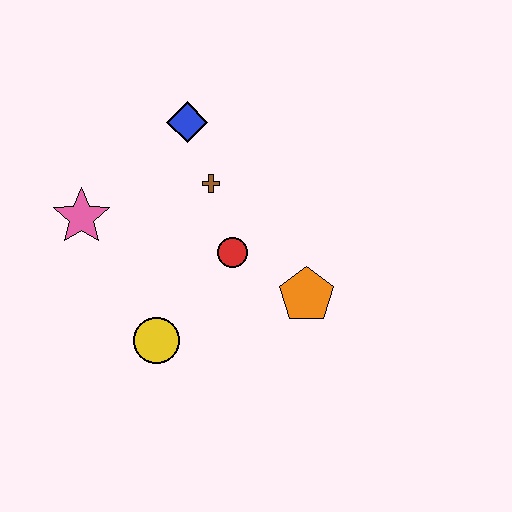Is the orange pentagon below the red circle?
Yes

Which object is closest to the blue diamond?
The brown cross is closest to the blue diamond.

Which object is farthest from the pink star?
The orange pentagon is farthest from the pink star.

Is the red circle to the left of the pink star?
No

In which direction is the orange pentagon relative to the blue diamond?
The orange pentagon is below the blue diamond.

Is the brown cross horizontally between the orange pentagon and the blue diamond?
Yes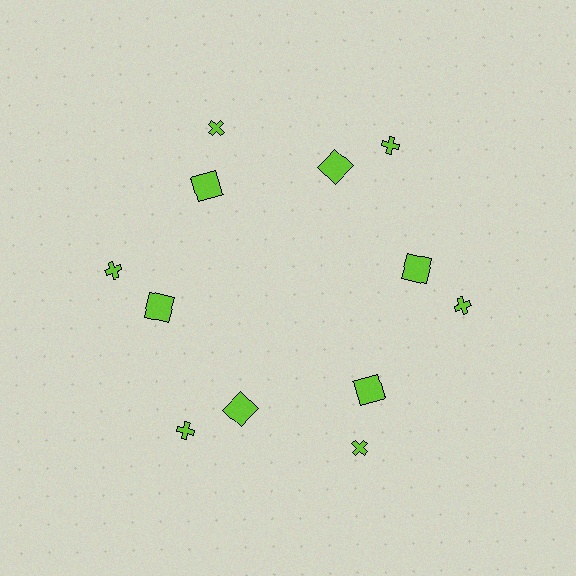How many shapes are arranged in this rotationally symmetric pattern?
There are 12 shapes, arranged in 6 groups of 2.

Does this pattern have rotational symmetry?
Yes, this pattern has 6-fold rotational symmetry. It looks the same after rotating 60 degrees around the center.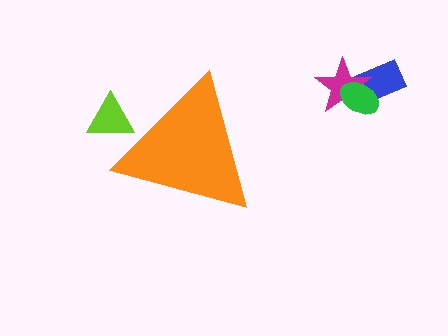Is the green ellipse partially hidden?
No, the green ellipse is fully visible.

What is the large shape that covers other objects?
An orange triangle.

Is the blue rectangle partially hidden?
No, the blue rectangle is fully visible.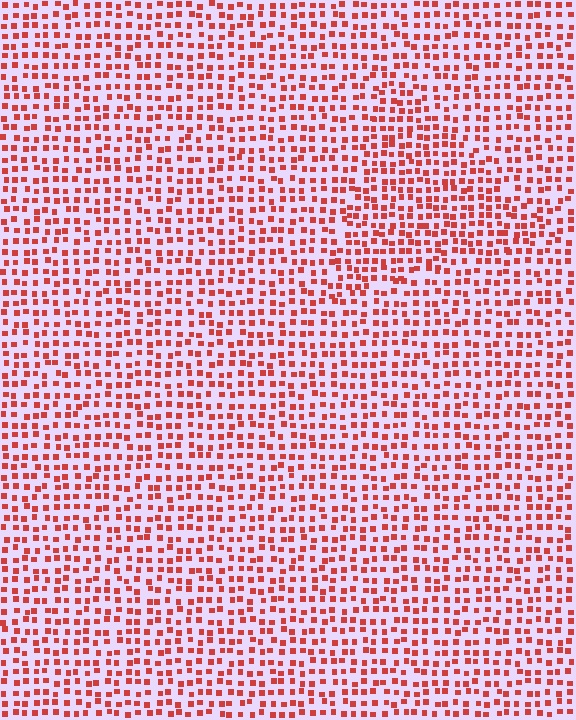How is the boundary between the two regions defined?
The boundary is defined by a change in element density (approximately 1.4x ratio). All elements are the same color, size, and shape.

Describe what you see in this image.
The image contains small red elements arranged at two different densities. A triangle-shaped region is visible where the elements are more densely packed than the surrounding area.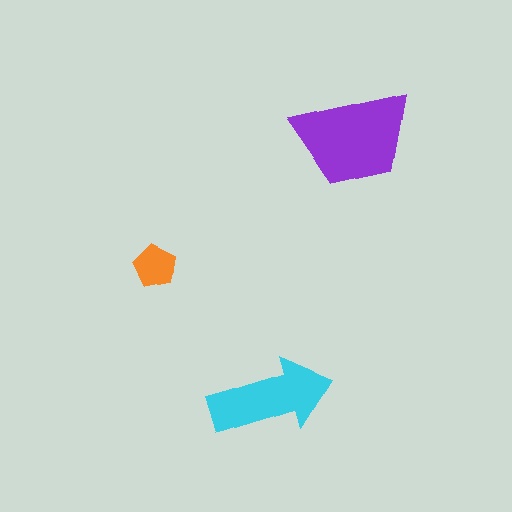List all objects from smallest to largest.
The orange pentagon, the cyan arrow, the purple trapezoid.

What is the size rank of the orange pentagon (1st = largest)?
3rd.